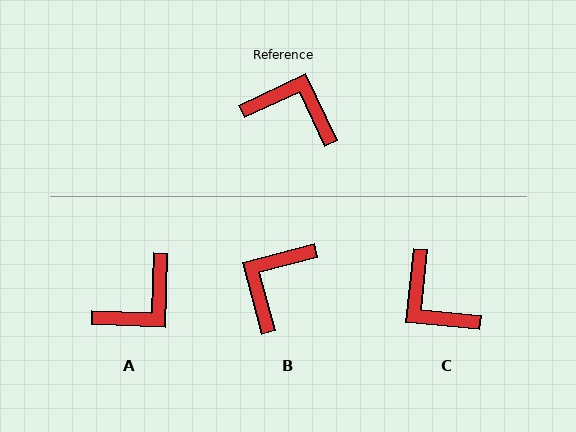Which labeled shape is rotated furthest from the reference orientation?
C, about 149 degrees away.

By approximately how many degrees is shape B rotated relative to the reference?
Approximately 80 degrees counter-clockwise.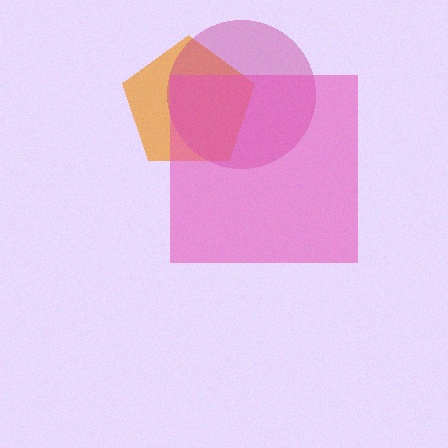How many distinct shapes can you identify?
There are 3 distinct shapes: an orange pentagon, a magenta circle, a pink square.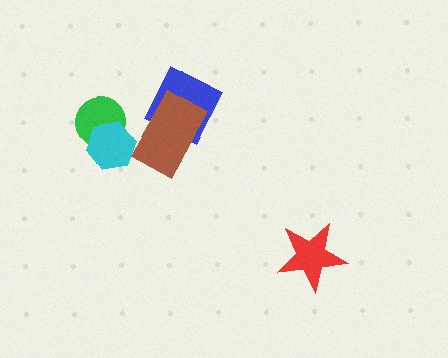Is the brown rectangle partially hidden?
No, no other shape covers it.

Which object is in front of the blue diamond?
The brown rectangle is in front of the blue diamond.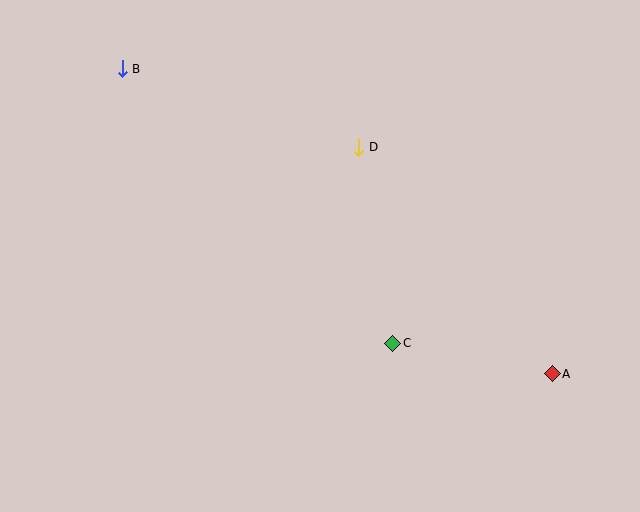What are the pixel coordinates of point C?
Point C is at (393, 343).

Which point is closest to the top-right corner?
Point D is closest to the top-right corner.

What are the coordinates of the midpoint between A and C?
The midpoint between A and C is at (472, 358).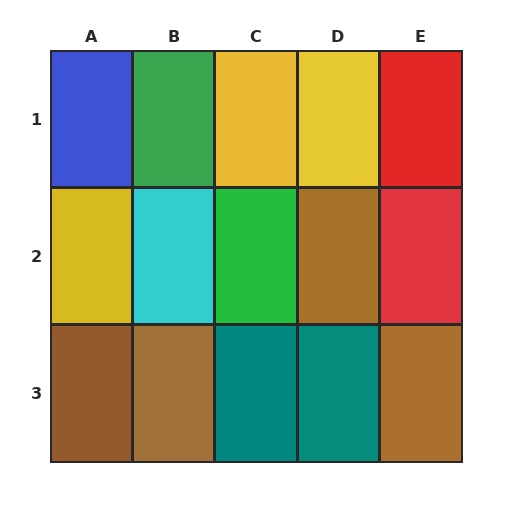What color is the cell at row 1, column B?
Green.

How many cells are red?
2 cells are red.